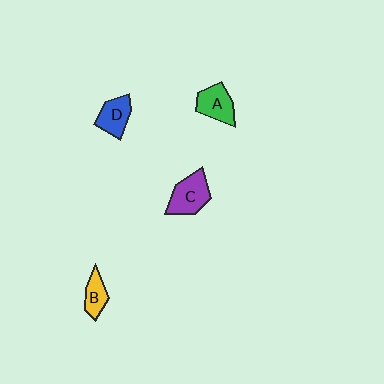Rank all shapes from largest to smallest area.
From largest to smallest: C (purple), A (green), D (blue), B (yellow).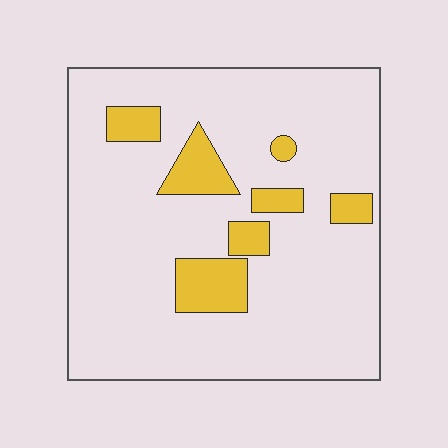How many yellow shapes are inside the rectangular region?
7.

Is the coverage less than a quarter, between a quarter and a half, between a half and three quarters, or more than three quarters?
Less than a quarter.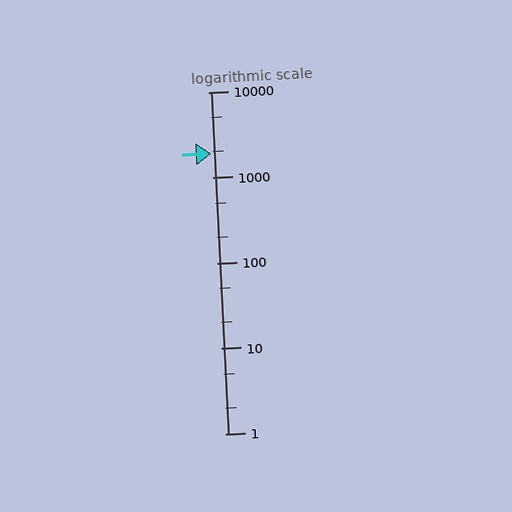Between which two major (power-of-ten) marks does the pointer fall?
The pointer is between 1000 and 10000.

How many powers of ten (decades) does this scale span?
The scale spans 4 decades, from 1 to 10000.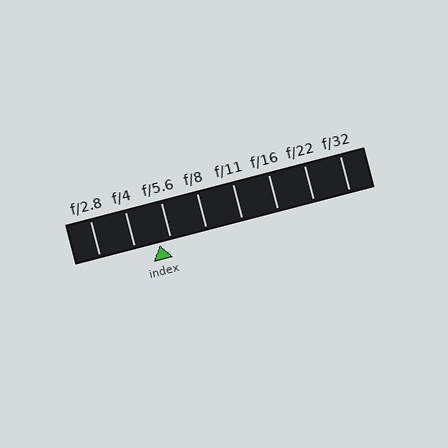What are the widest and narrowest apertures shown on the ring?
The widest aperture shown is f/2.8 and the narrowest is f/32.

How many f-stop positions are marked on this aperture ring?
There are 8 f-stop positions marked.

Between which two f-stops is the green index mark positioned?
The index mark is between f/4 and f/5.6.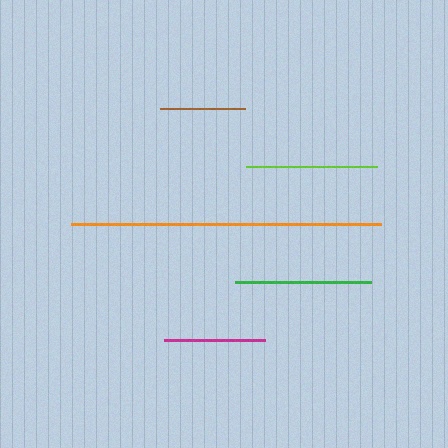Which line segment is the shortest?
The brown line is the shortest at approximately 85 pixels.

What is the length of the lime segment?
The lime segment is approximately 131 pixels long.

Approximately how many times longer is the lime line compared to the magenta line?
The lime line is approximately 1.3 times the length of the magenta line.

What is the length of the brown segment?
The brown segment is approximately 85 pixels long.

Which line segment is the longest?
The orange line is the longest at approximately 311 pixels.